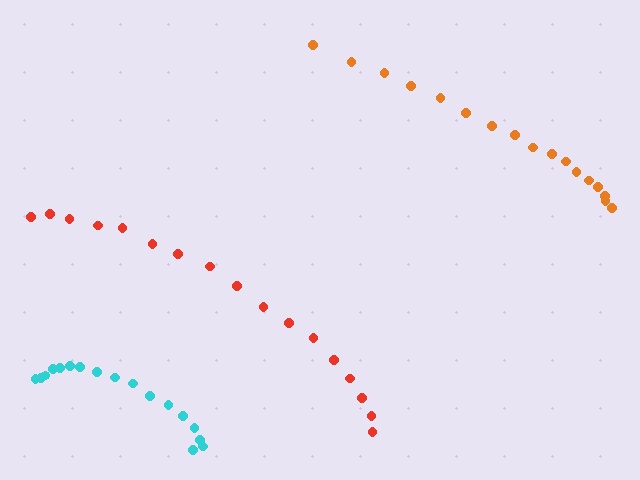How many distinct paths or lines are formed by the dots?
There are 3 distinct paths.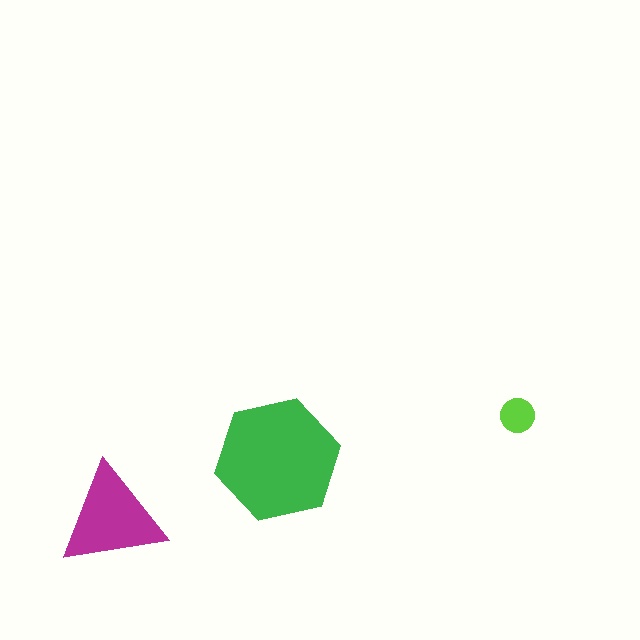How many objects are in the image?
There are 3 objects in the image.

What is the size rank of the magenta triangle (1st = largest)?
2nd.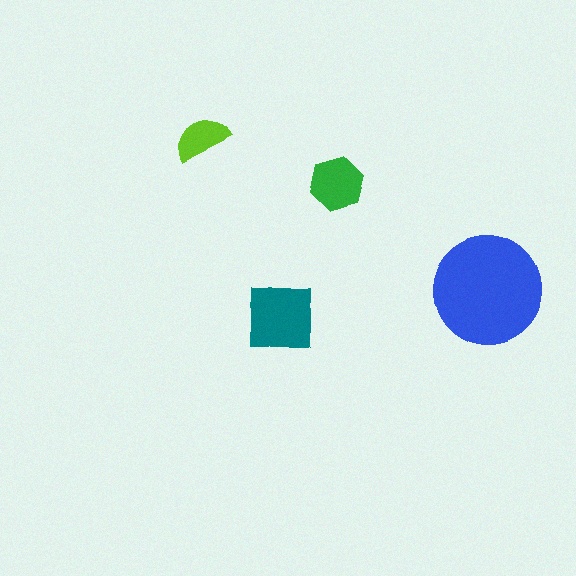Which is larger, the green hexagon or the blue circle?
The blue circle.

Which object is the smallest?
The lime semicircle.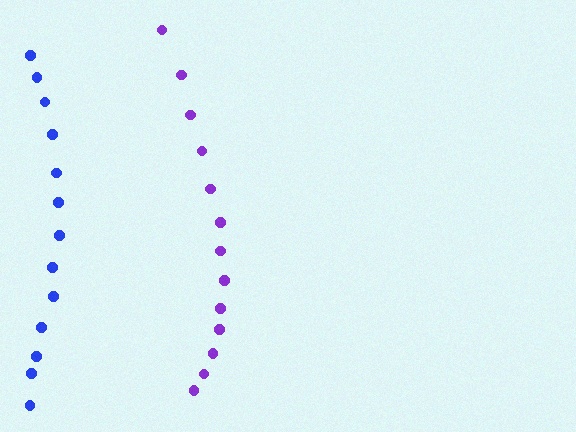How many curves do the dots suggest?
There are 2 distinct paths.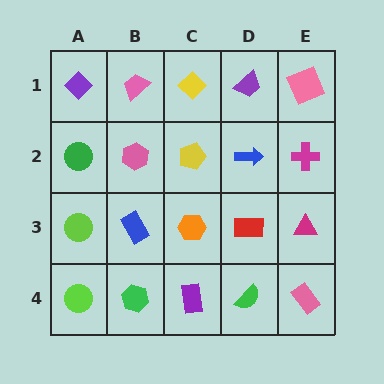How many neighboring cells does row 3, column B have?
4.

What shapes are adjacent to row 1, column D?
A blue arrow (row 2, column D), a yellow diamond (row 1, column C), a pink square (row 1, column E).